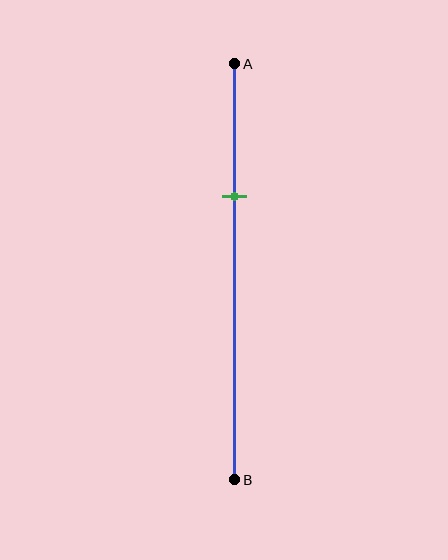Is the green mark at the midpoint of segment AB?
No, the mark is at about 30% from A, not at the 50% midpoint.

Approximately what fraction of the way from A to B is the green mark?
The green mark is approximately 30% of the way from A to B.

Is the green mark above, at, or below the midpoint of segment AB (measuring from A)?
The green mark is above the midpoint of segment AB.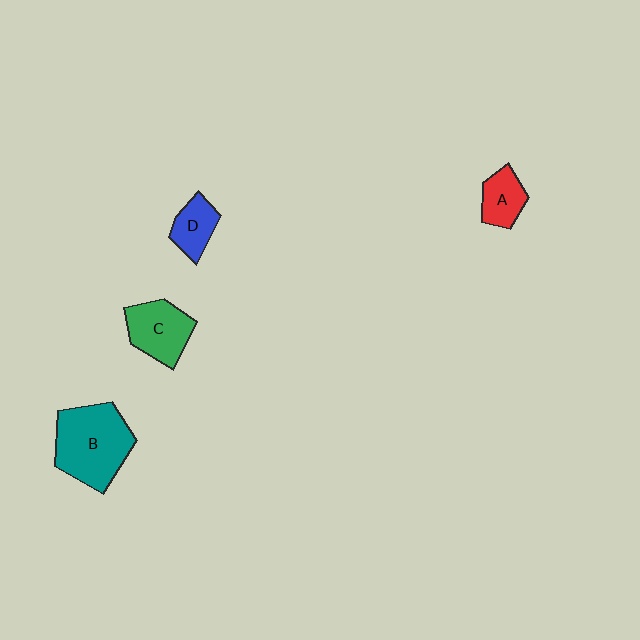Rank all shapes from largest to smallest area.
From largest to smallest: B (teal), C (green), A (red), D (blue).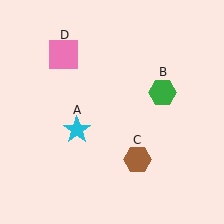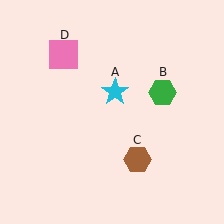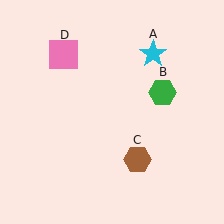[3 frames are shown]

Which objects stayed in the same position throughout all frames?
Green hexagon (object B) and brown hexagon (object C) and pink square (object D) remained stationary.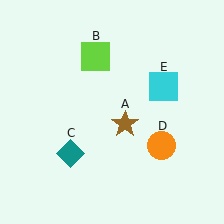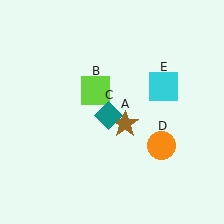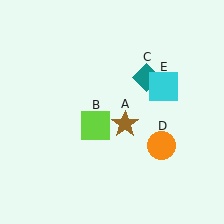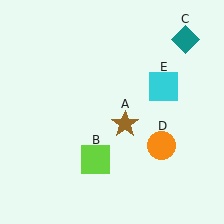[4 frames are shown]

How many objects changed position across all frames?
2 objects changed position: lime square (object B), teal diamond (object C).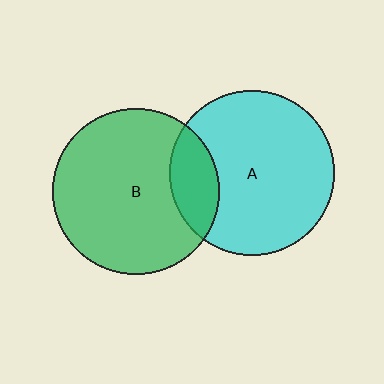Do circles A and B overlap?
Yes.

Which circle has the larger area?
Circle B (green).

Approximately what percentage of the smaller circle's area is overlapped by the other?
Approximately 20%.